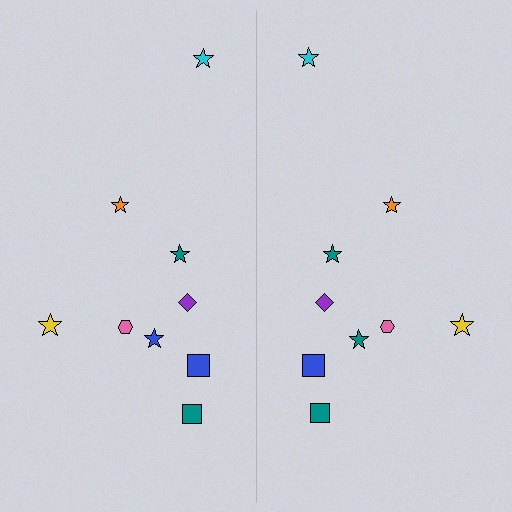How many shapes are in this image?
There are 18 shapes in this image.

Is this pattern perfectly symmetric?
No, the pattern is not perfectly symmetric. The teal star on the right side breaks the symmetry — its mirror counterpart is blue.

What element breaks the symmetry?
The teal star on the right side breaks the symmetry — its mirror counterpart is blue.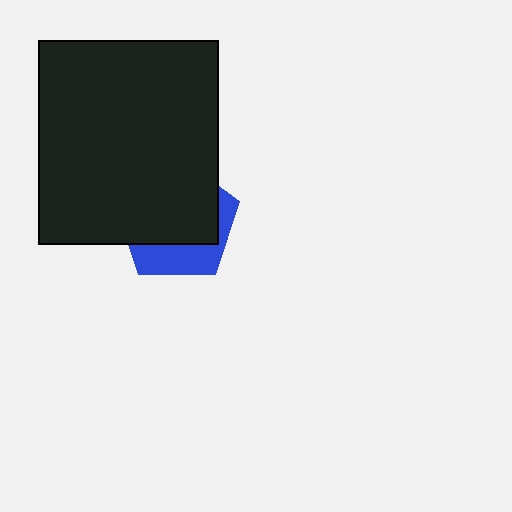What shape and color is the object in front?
The object in front is a black rectangle.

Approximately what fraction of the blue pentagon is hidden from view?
Roughly 68% of the blue pentagon is hidden behind the black rectangle.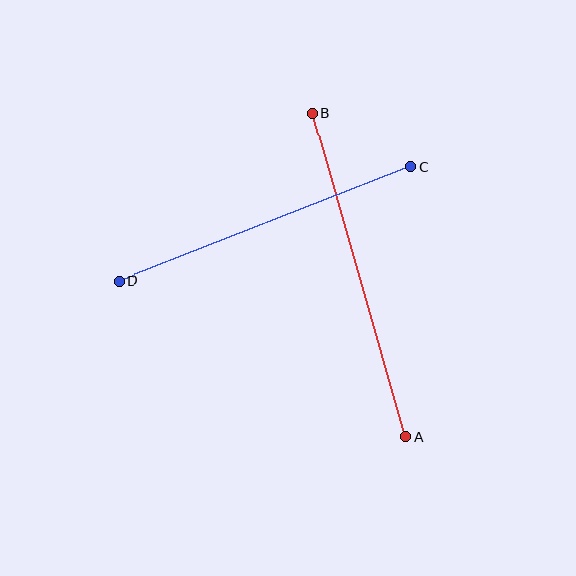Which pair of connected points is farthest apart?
Points A and B are farthest apart.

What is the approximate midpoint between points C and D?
The midpoint is at approximately (265, 224) pixels.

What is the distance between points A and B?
The distance is approximately 336 pixels.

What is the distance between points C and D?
The distance is approximately 313 pixels.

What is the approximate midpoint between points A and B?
The midpoint is at approximately (359, 275) pixels.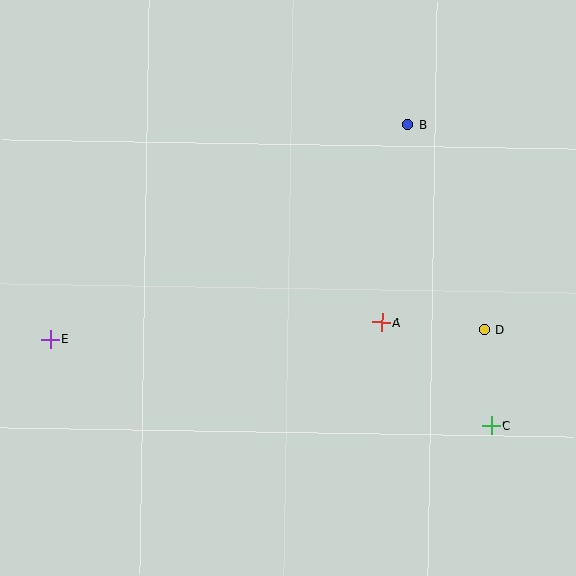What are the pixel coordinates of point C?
Point C is at (491, 426).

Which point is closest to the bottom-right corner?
Point C is closest to the bottom-right corner.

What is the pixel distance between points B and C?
The distance between B and C is 312 pixels.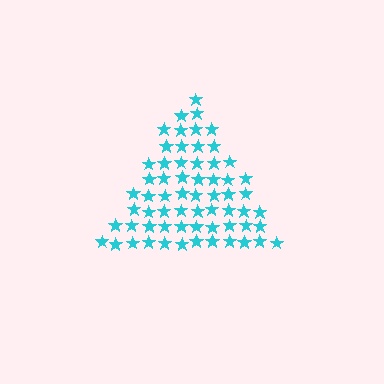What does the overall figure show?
The overall figure shows a triangle.